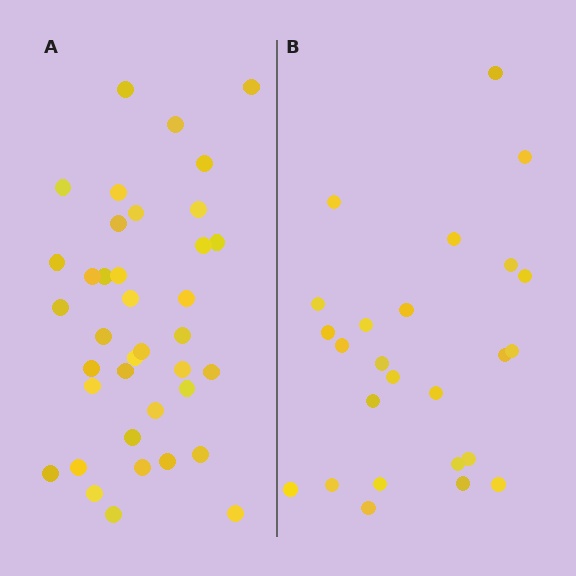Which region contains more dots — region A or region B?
Region A (the left region) has more dots.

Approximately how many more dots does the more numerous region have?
Region A has approximately 15 more dots than region B.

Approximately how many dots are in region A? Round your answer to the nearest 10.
About 40 dots. (The exact count is 38, which rounds to 40.)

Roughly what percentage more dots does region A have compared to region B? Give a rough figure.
About 50% more.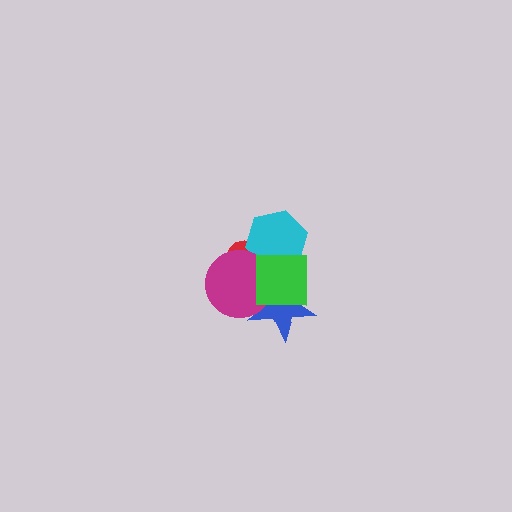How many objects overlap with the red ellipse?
4 objects overlap with the red ellipse.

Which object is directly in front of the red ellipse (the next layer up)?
The blue star is directly in front of the red ellipse.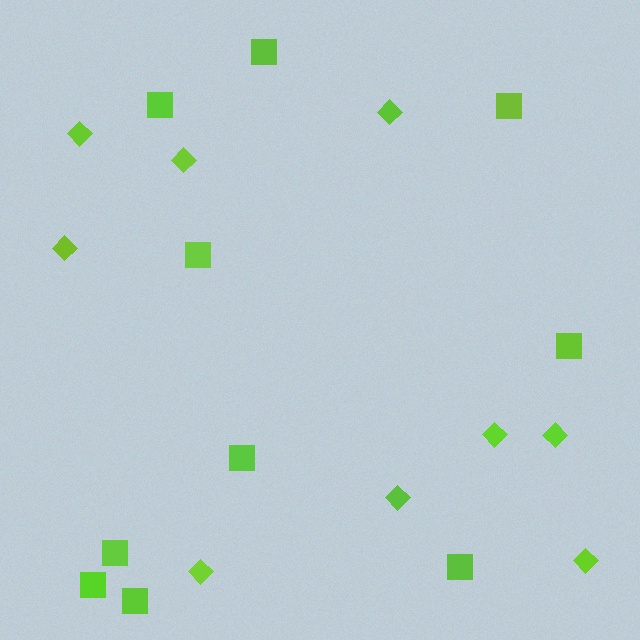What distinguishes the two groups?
There are 2 groups: one group of diamonds (9) and one group of squares (10).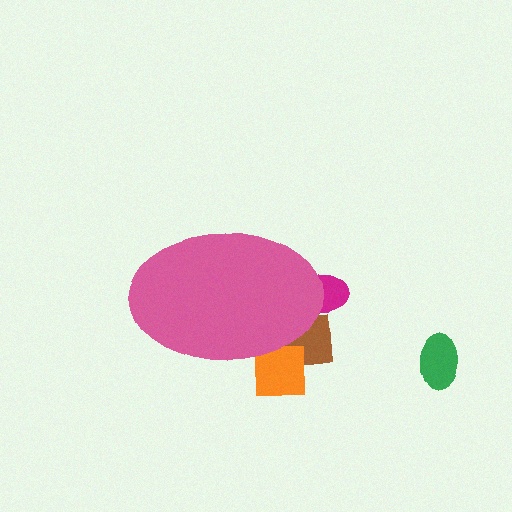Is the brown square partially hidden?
Yes, the brown square is partially hidden behind the pink ellipse.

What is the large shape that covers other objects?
A pink ellipse.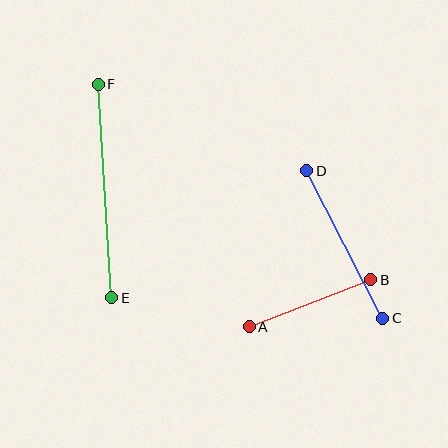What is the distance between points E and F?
The distance is approximately 214 pixels.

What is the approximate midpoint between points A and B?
The midpoint is at approximately (310, 303) pixels.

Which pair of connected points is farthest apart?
Points E and F are farthest apart.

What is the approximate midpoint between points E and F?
The midpoint is at approximately (105, 191) pixels.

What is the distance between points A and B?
The distance is approximately 131 pixels.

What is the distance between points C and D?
The distance is approximately 166 pixels.